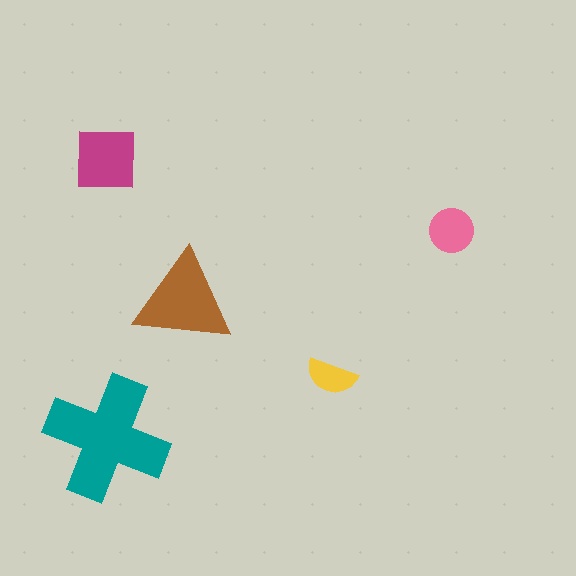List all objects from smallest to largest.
The yellow semicircle, the pink circle, the magenta square, the brown triangle, the teal cross.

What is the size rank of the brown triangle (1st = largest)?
2nd.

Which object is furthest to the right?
The pink circle is rightmost.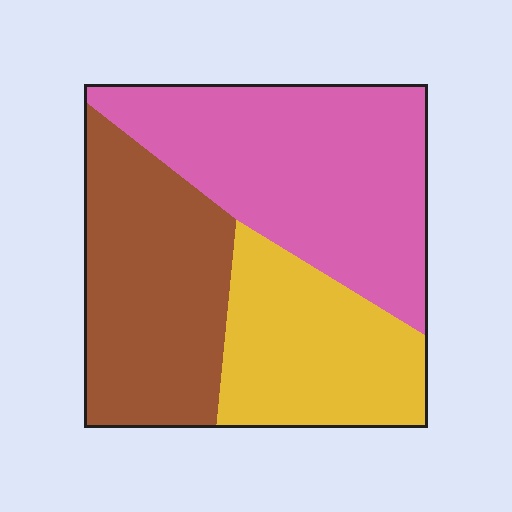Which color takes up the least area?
Yellow, at roughly 25%.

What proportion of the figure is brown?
Brown takes up about one third (1/3) of the figure.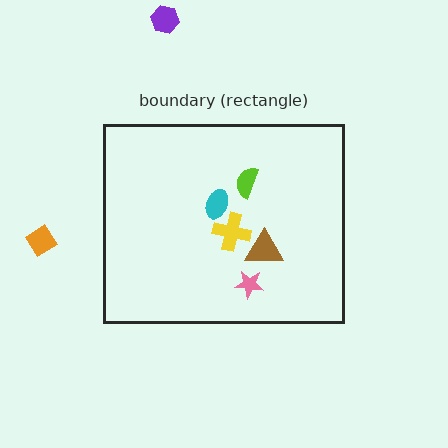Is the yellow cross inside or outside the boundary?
Inside.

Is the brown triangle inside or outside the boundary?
Inside.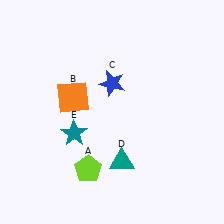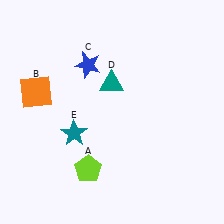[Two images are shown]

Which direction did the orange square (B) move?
The orange square (B) moved left.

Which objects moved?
The objects that moved are: the orange square (B), the blue star (C), the teal triangle (D).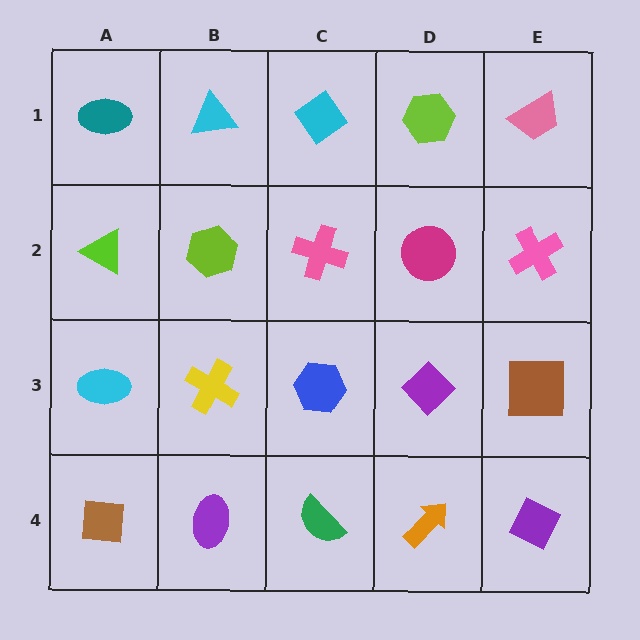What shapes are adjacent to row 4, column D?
A purple diamond (row 3, column D), a green semicircle (row 4, column C), a purple diamond (row 4, column E).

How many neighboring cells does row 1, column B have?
3.